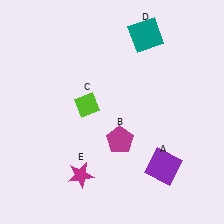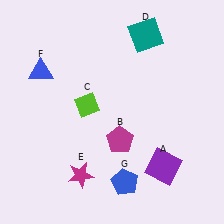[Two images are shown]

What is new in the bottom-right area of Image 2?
A blue pentagon (G) was added in the bottom-right area of Image 2.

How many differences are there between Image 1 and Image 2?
There are 2 differences between the two images.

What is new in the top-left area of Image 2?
A blue triangle (F) was added in the top-left area of Image 2.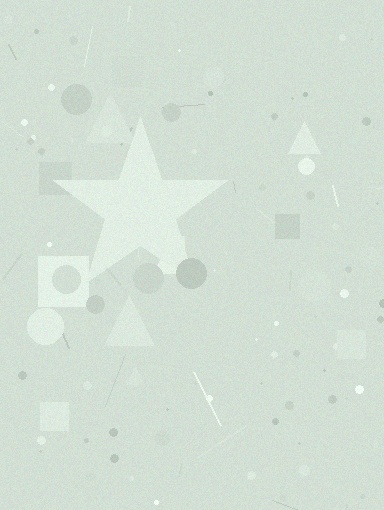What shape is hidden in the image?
A star is hidden in the image.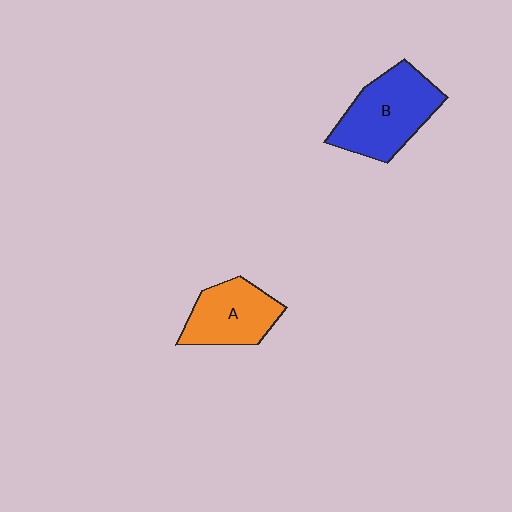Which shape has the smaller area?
Shape A (orange).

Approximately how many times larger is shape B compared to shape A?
Approximately 1.3 times.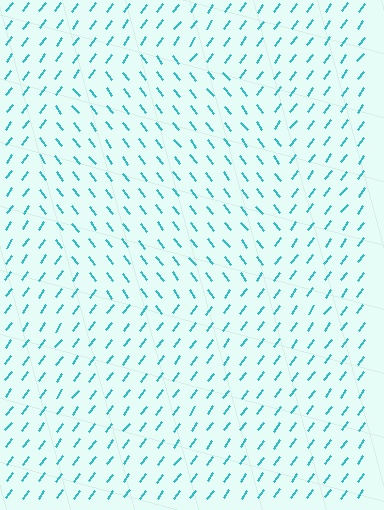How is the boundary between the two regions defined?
The boundary is defined purely by a change in line orientation (approximately 74 degrees difference). All lines are the same color and thickness.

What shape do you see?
I see a circle.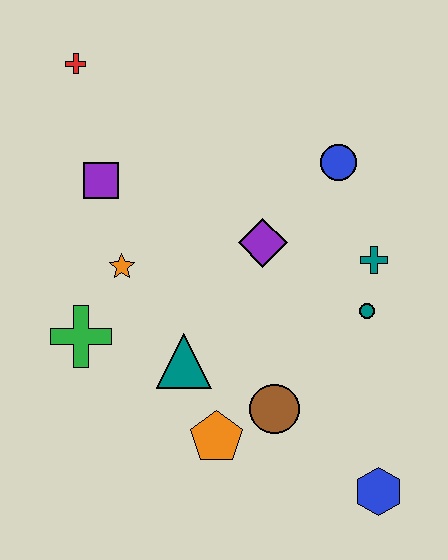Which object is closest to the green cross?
The orange star is closest to the green cross.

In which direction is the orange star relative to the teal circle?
The orange star is to the left of the teal circle.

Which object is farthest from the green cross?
The blue hexagon is farthest from the green cross.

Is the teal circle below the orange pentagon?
No